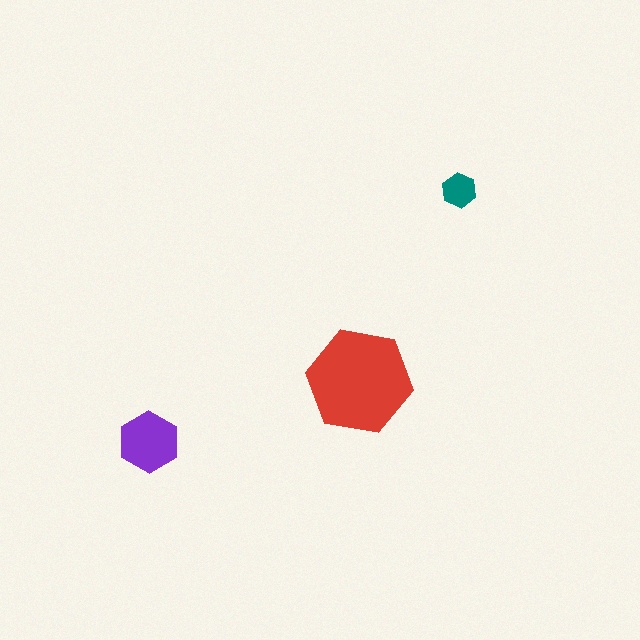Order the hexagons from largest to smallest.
the red one, the purple one, the teal one.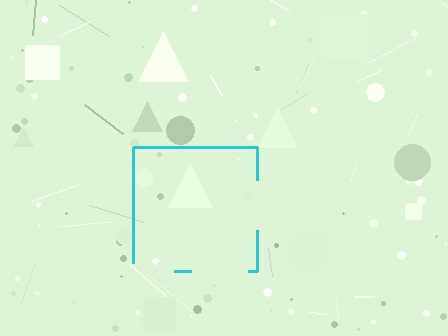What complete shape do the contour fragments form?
The contour fragments form a square.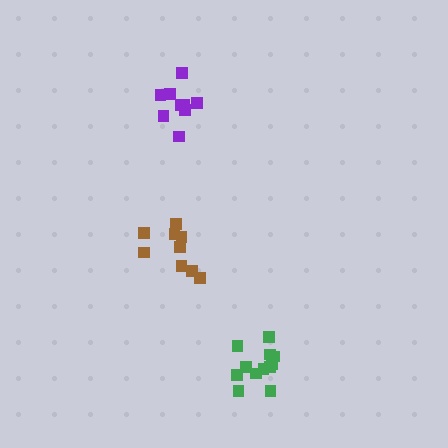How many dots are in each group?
Group 1: 9 dots, Group 2: 12 dots, Group 3: 9 dots (30 total).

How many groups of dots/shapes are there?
There are 3 groups.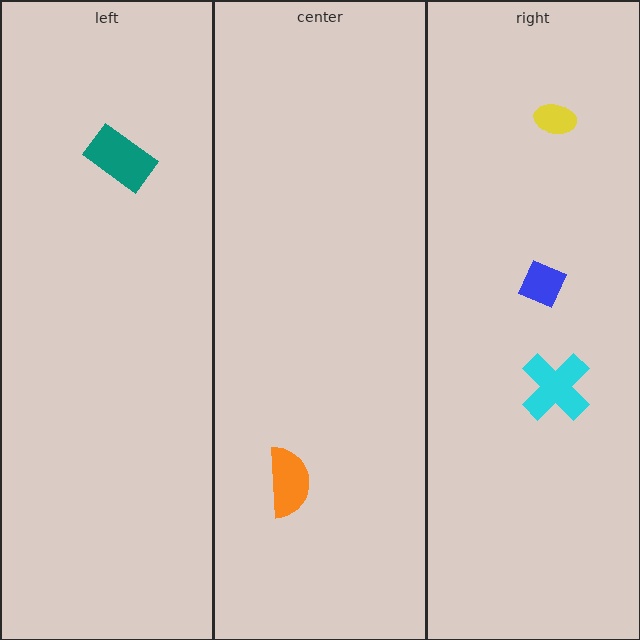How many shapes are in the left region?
1.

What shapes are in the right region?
The cyan cross, the yellow ellipse, the blue diamond.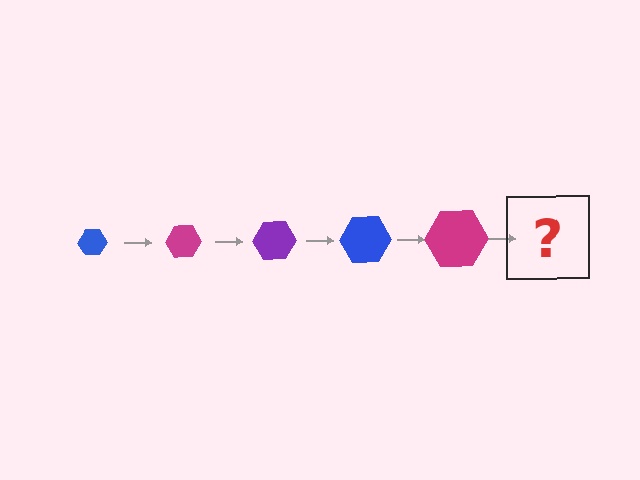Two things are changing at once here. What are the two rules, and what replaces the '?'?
The two rules are that the hexagon grows larger each step and the color cycles through blue, magenta, and purple. The '?' should be a purple hexagon, larger than the previous one.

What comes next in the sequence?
The next element should be a purple hexagon, larger than the previous one.